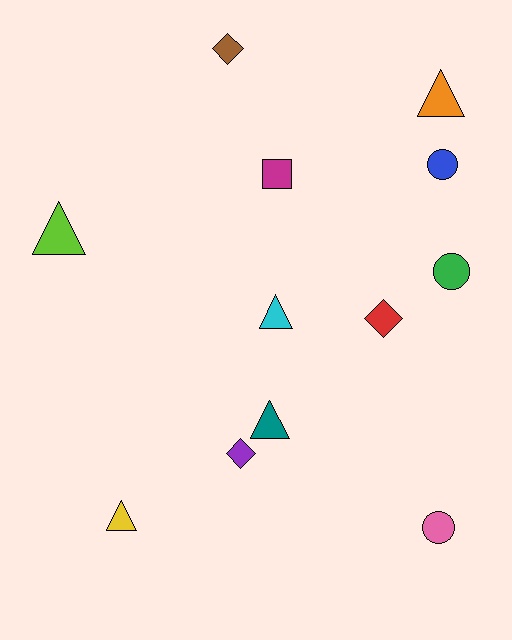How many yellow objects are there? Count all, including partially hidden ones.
There is 1 yellow object.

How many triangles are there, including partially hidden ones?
There are 5 triangles.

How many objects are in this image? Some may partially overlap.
There are 12 objects.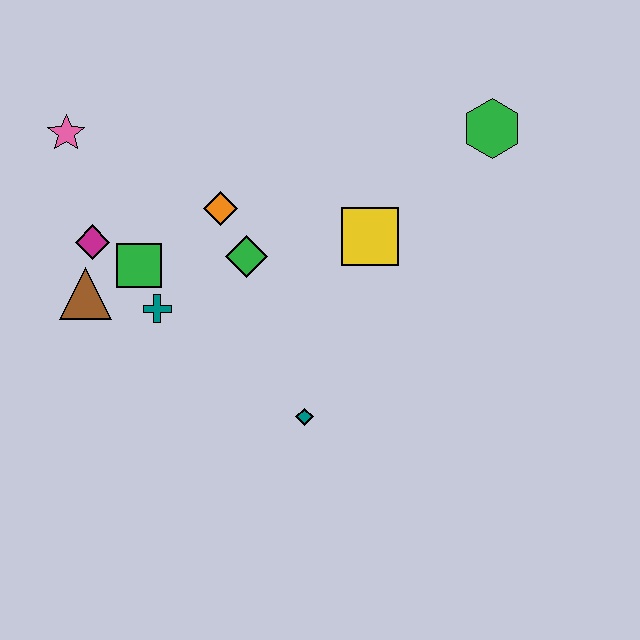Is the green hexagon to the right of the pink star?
Yes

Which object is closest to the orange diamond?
The green diamond is closest to the orange diamond.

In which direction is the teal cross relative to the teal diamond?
The teal cross is to the left of the teal diamond.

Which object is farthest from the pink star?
The green hexagon is farthest from the pink star.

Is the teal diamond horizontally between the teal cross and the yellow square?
Yes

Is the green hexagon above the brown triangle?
Yes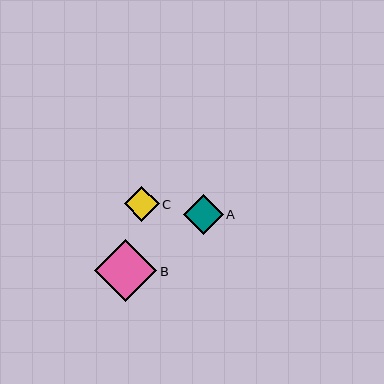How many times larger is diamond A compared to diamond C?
Diamond A is approximately 1.1 times the size of diamond C.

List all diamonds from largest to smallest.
From largest to smallest: B, A, C.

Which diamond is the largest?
Diamond B is the largest with a size of approximately 62 pixels.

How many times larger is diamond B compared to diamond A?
Diamond B is approximately 1.5 times the size of diamond A.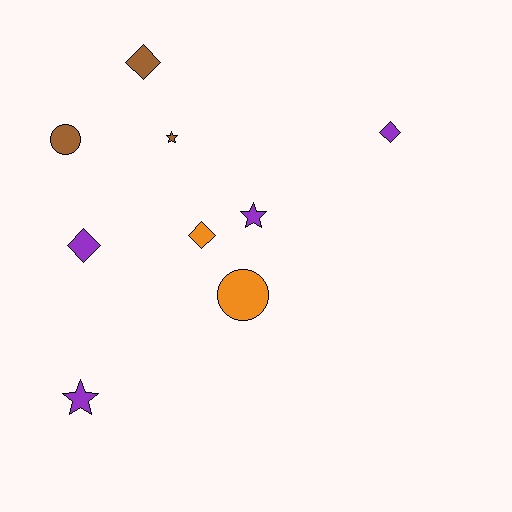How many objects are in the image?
There are 9 objects.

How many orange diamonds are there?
There is 1 orange diamond.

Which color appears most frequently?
Purple, with 4 objects.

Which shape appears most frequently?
Diamond, with 4 objects.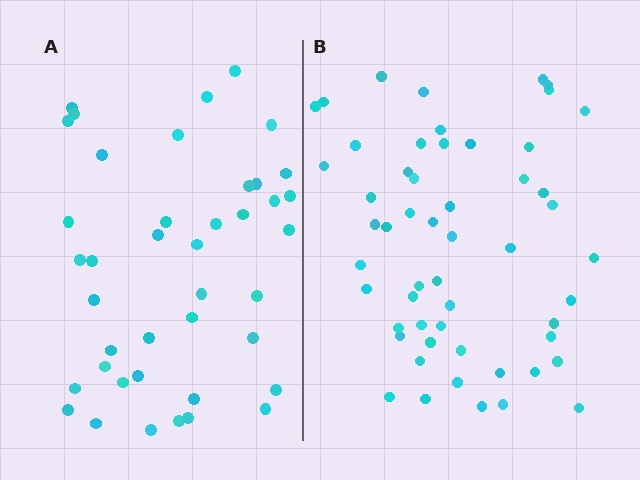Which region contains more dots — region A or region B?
Region B (the right region) has more dots.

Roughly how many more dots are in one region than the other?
Region B has approximately 15 more dots than region A.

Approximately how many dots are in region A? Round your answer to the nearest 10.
About 40 dots. (The exact count is 41, which rounds to 40.)